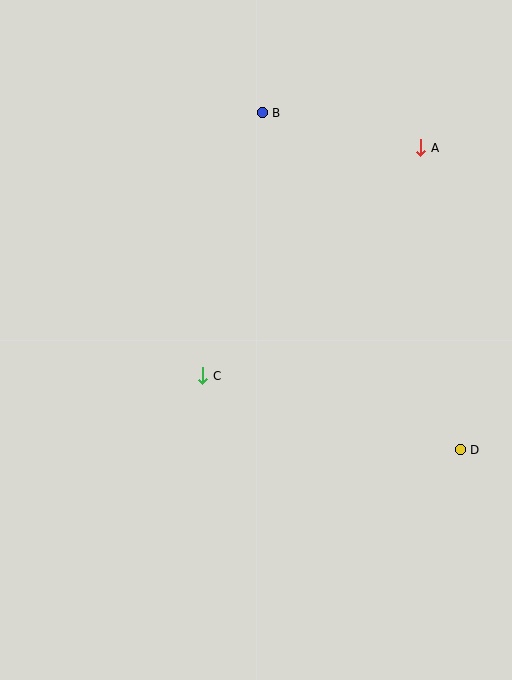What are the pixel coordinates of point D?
Point D is at (460, 450).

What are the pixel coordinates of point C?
Point C is at (203, 376).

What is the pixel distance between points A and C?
The distance between A and C is 315 pixels.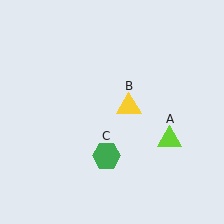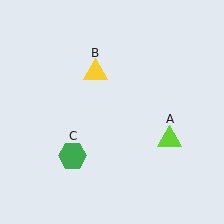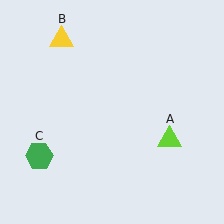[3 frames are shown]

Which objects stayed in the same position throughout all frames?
Lime triangle (object A) remained stationary.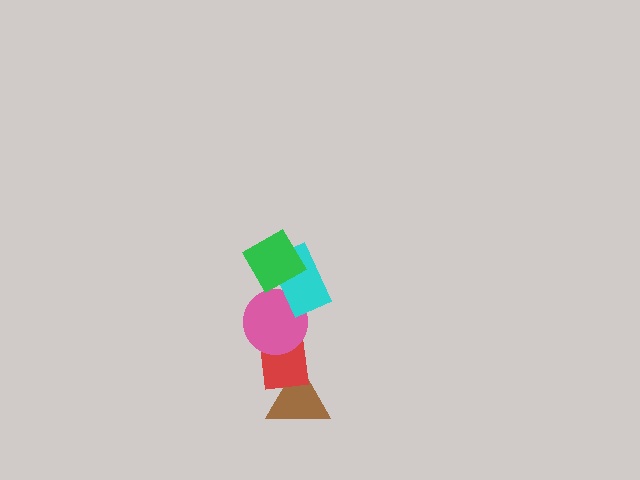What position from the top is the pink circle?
The pink circle is 3rd from the top.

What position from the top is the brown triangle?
The brown triangle is 5th from the top.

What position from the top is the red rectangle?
The red rectangle is 4th from the top.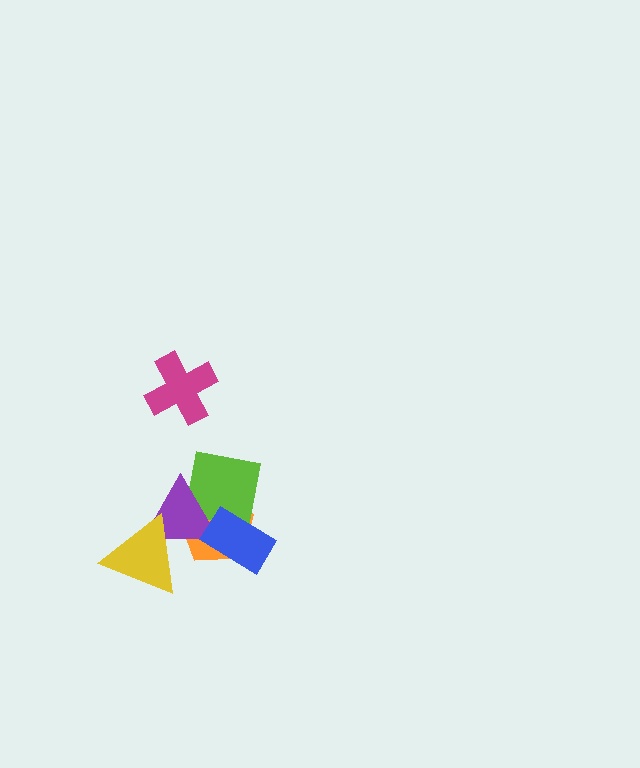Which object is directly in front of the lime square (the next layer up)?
The purple triangle is directly in front of the lime square.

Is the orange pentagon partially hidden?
Yes, it is partially covered by another shape.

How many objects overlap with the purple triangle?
4 objects overlap with the purple triangle.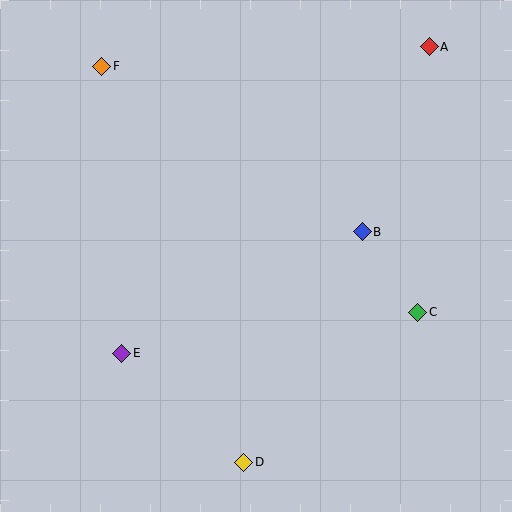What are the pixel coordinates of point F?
Point F is at (102, 66).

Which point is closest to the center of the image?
Point B at (362, 232) is closest to the center.